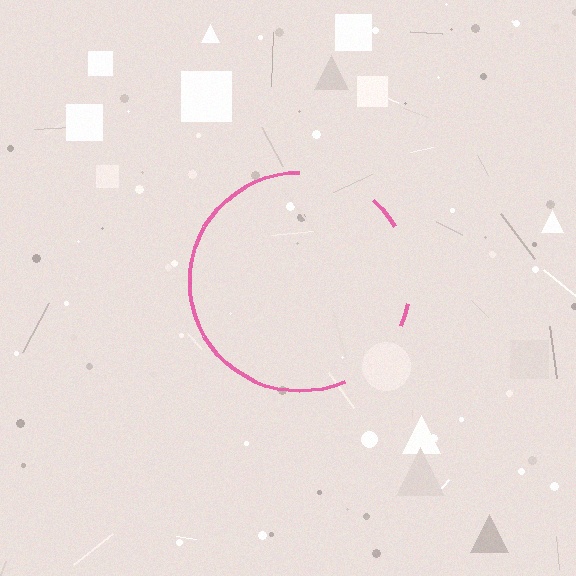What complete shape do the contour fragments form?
The contour fragments form a circle.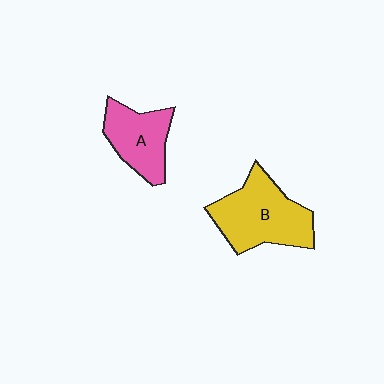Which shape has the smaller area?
Shape A (pink).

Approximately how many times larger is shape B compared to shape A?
Approximately 1.4 times.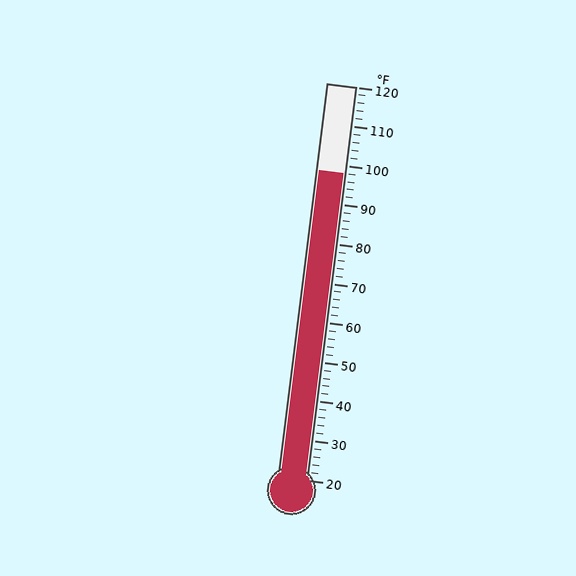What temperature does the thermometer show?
The thermometer shows approximately 98°F.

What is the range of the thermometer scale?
The thermometer scale ranges from 20°F to 120°F.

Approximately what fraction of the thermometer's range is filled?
The thermometer is filled to approximately 80% of its range.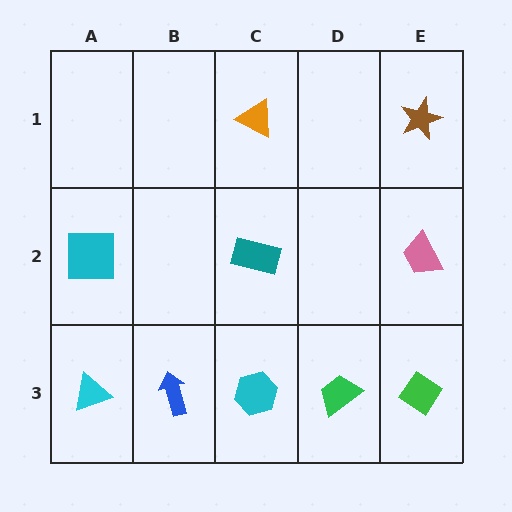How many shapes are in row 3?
5 shapes.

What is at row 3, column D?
A green trapezoid.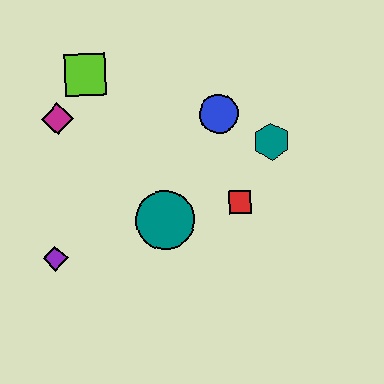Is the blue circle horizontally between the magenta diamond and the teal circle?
No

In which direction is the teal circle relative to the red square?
The teal circle is to the left of the red square.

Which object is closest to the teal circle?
The red square is closest to the teal circle.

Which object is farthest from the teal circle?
The lime square is farthest from the teal circle.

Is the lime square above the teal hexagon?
Yes